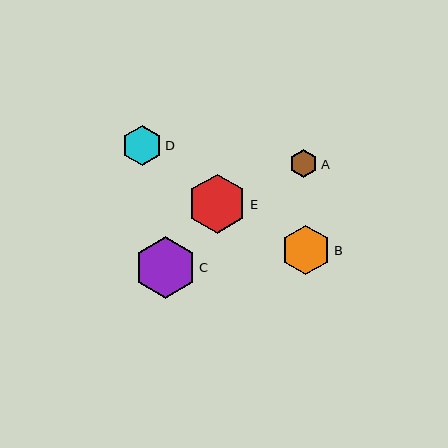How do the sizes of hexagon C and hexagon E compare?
Hexagon C and hexagon E are approximately the same size.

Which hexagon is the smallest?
Hexagon A is the smallest with a size of approximately 28 pixels.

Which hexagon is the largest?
Hexagon C is the largest with a size of approximately 62 pixels.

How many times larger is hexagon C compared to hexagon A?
Hexagon C is approximately 2.2 times the size of hexagon A.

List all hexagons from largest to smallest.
From largest to smallest: C, E, B, D, A.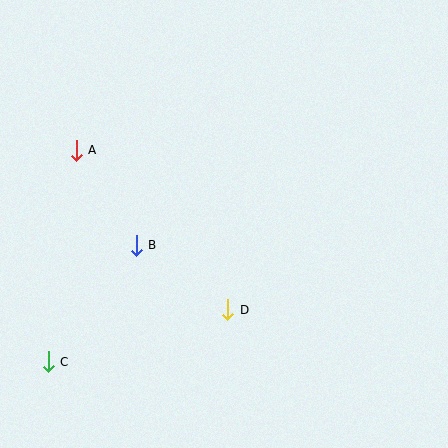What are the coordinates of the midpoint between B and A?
The midpoint between B and A is at (106, 198).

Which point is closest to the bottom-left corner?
Point C is closest to the bottom-left corner.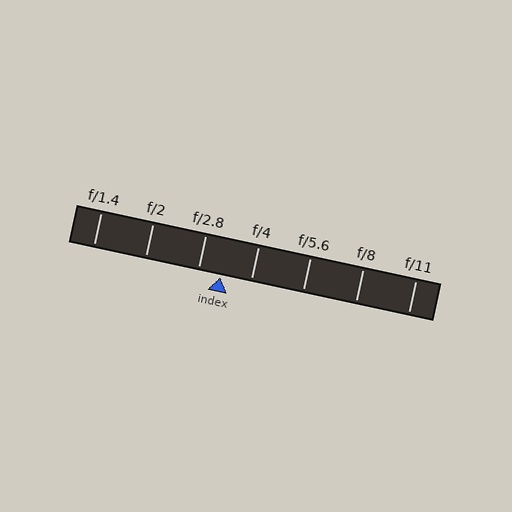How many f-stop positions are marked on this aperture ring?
There are 7 f-stop positions marked.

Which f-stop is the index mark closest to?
The index mark is closest to f/2.8.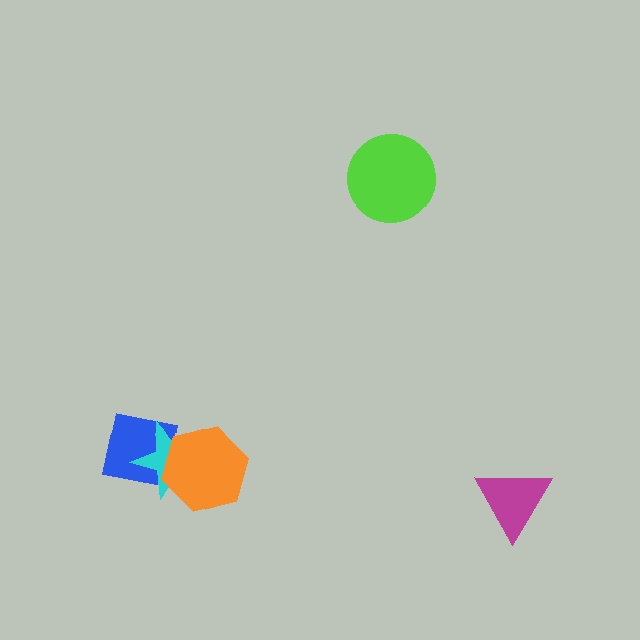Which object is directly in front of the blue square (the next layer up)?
The cyan star is directly in front of the blue square.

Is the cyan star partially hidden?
Yes, it is partially covered by another shape.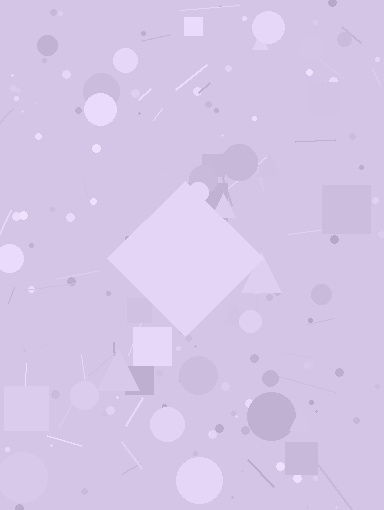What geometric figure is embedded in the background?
A diamond is embedded in the background.